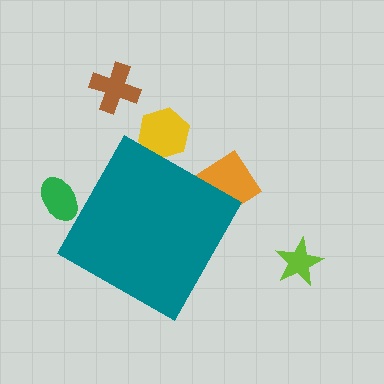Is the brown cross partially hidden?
No, the brown cross is fully visible.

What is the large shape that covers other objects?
A teal diamond.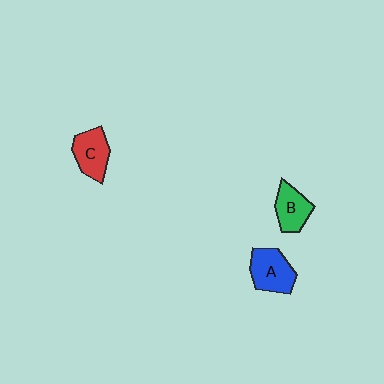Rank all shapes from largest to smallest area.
From largest to smallest: A (blue), C (red), B (green).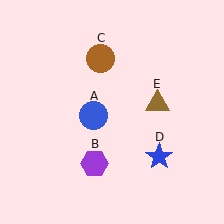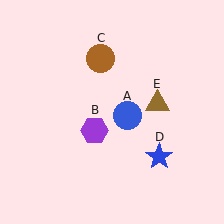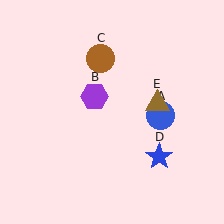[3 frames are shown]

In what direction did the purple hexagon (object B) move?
The purple hexagon (object B) moved up.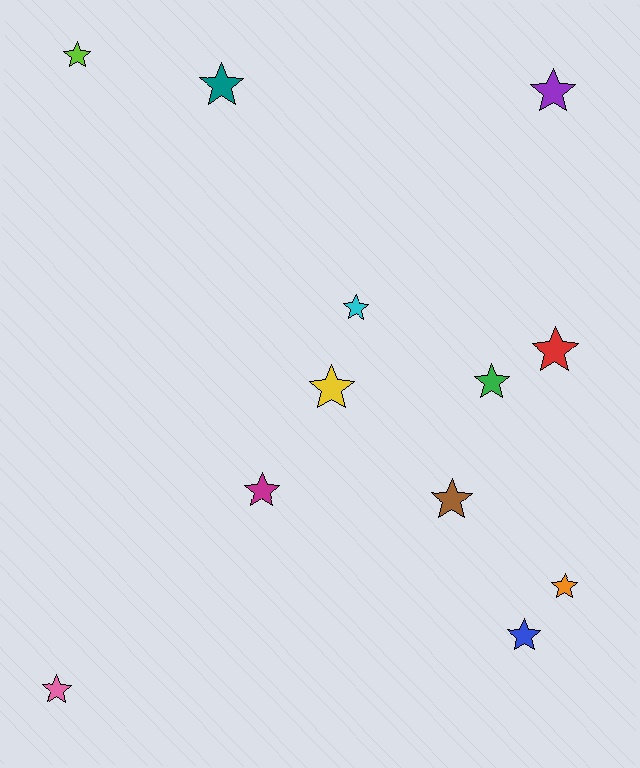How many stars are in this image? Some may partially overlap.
There are 12 stars.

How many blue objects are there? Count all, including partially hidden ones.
There is 1 blue object.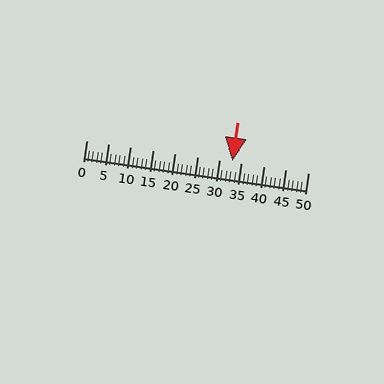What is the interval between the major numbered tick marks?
The major tick marks are spaced 5 units apart.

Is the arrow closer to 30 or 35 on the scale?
The arrow is closer to 35.